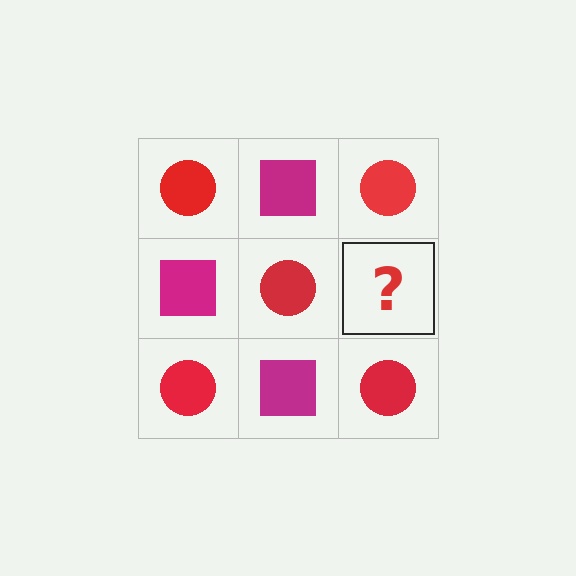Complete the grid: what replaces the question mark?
The question mark should be replaced with a magenta square.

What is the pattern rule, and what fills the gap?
The rule is that it alternates red circle and magenta square in a checkerboard pattern. The gap should be filled with a magenta square.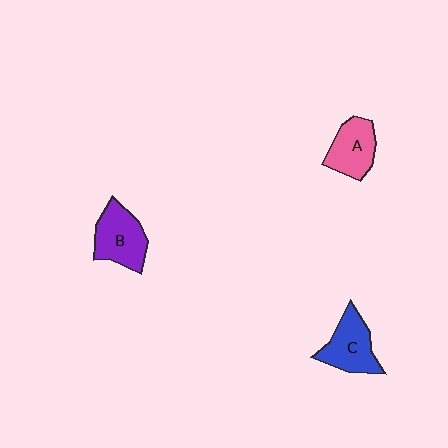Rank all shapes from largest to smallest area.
From largest to smallest: B (purple), C (blue), A (pink).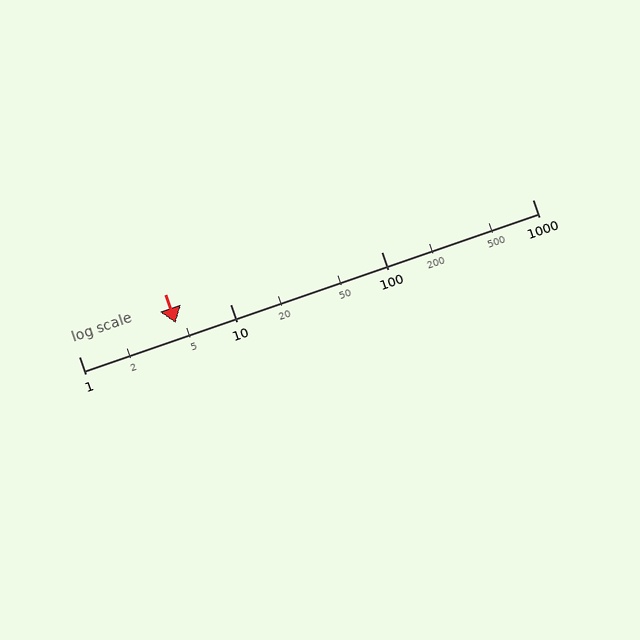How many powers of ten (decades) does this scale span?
The scale spans 3 decades, from 1 to 1000.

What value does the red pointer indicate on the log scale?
The pointer indicates approximately 4.4.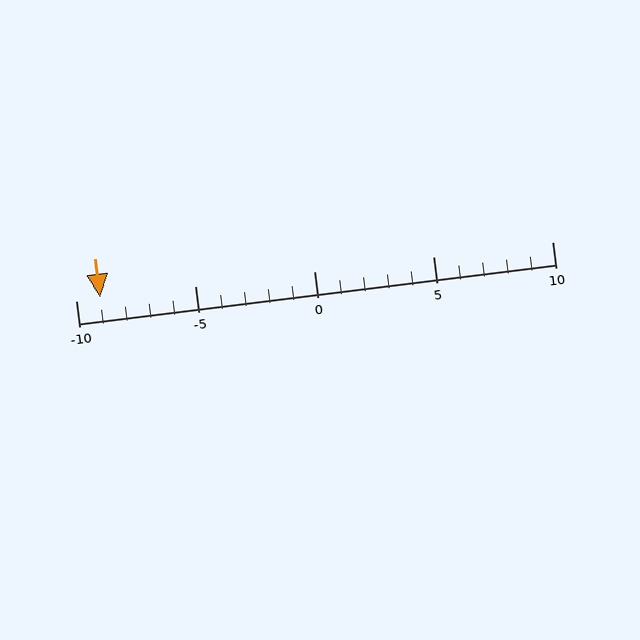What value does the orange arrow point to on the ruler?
The orange arrow points to approximately -9.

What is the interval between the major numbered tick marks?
The major tick marks are spaced 5 units apart.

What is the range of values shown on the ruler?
The ruler shows values from -10 to 10.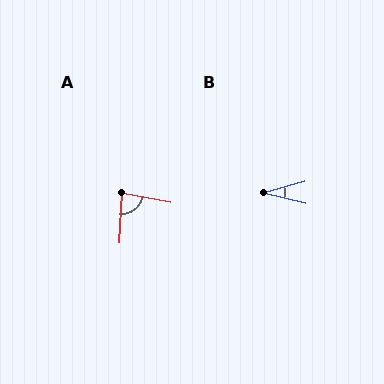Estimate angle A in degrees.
Approximately 82 degrees.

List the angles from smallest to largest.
B (29°), A (82°).